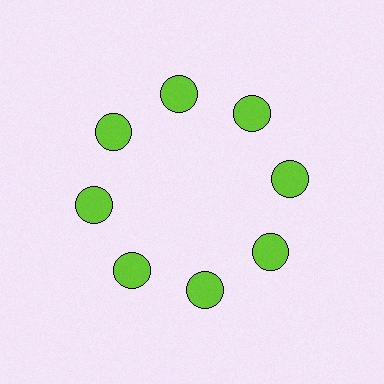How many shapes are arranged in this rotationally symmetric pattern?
There are 8 shapes, arranged in 8 groups of 1.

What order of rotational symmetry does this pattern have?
This pattern has 8-fold rotational symmetry.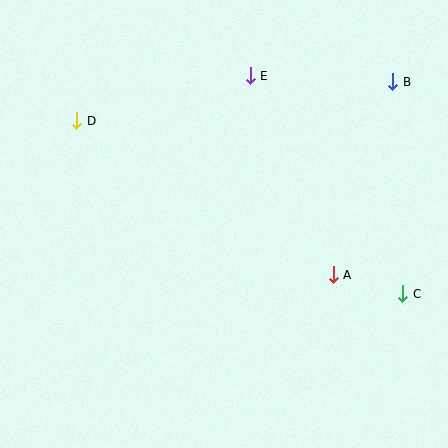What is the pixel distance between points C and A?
The distance between C and A is 72 pixels.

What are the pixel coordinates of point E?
Point E is at (250, 76).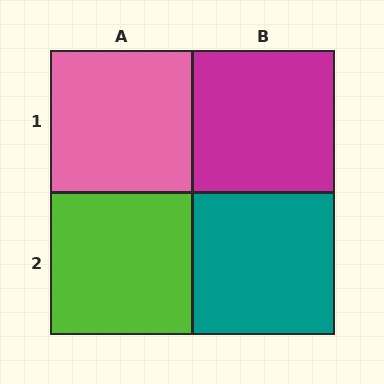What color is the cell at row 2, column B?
Teal.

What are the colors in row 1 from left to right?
Pink, magenta.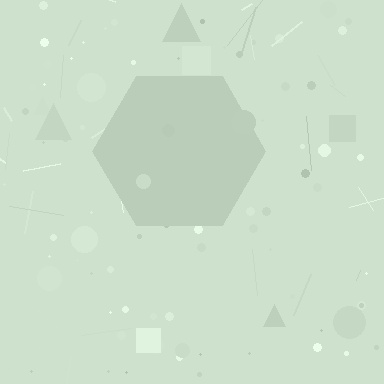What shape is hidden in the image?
A hexagon is hidden in the image.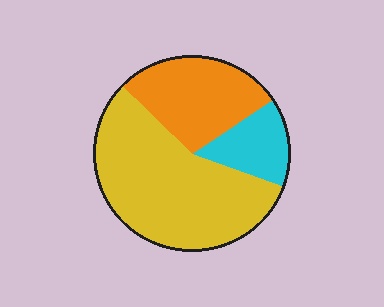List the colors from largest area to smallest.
From largest to smallest: yellow, orange, cyan.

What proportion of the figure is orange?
Orange covers 28% of the figure.